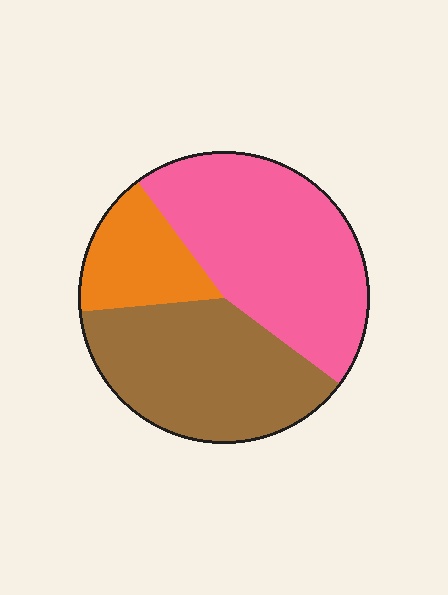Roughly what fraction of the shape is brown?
Brown takes up between a third and a half of the shape.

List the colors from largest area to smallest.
From largest to smallest: pink, brown, orange.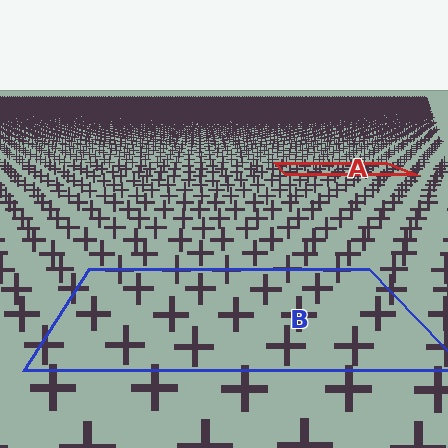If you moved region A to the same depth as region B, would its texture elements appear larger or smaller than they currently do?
They would appear larger. At a closer depth, the same texture elements are projected at a bigger on-screen size.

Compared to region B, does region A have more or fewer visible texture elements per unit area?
Region A has more texture elements per unit area — they are packed more densely because it is farther away.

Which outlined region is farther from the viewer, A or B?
Region A is farther from the viewer — the texture elements inside it appear smaller and more densely packed.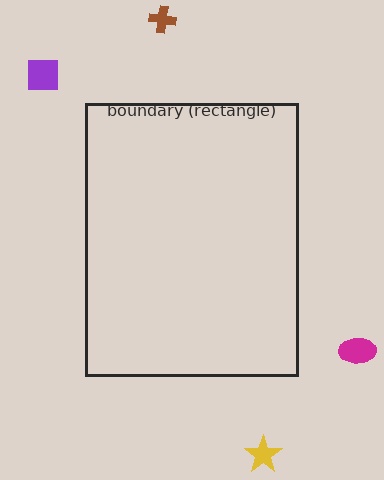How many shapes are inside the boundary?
0 inside, 4 outside.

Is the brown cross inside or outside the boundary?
Outside.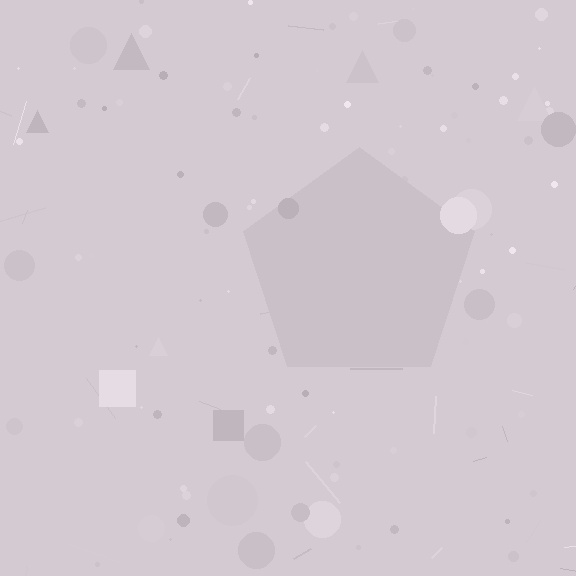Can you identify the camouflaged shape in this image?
The camouflaged shape is a pentagon.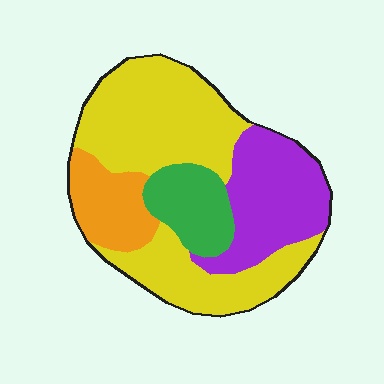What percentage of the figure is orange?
Orange covers around 15% of the figure.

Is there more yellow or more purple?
Yellow.